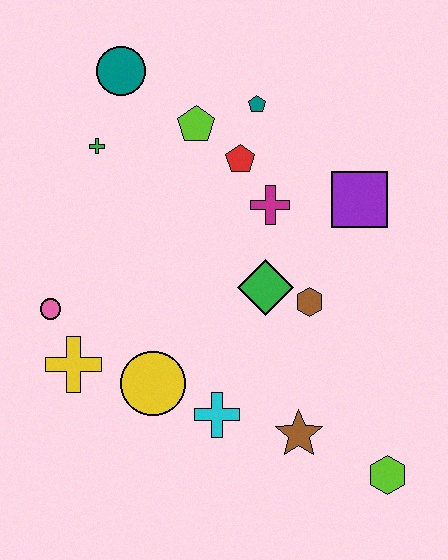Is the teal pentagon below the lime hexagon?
No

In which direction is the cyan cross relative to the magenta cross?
The cyan cross is below the magenta cross.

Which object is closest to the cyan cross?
The yellow circle is closest to the cyan cross.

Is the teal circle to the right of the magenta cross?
No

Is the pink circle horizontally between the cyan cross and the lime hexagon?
No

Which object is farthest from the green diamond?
The teal circle is farthest from the green diamond.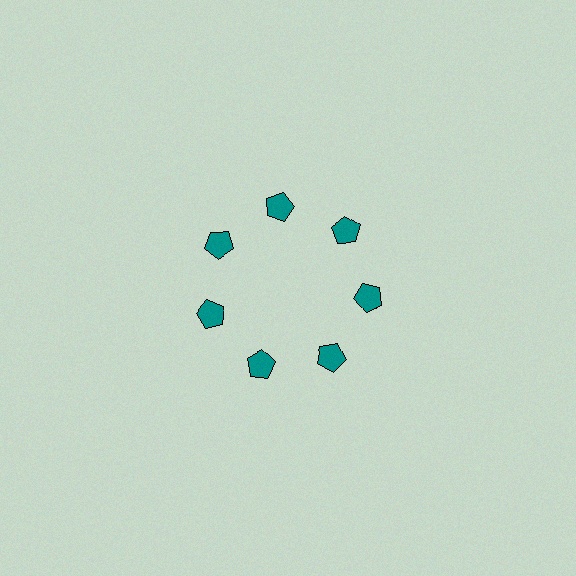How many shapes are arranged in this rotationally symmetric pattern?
There are 7 shapes, arranged in 7 groups of 1.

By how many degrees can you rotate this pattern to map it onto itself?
The pattern maps onto itself every 51 degrees of rotation.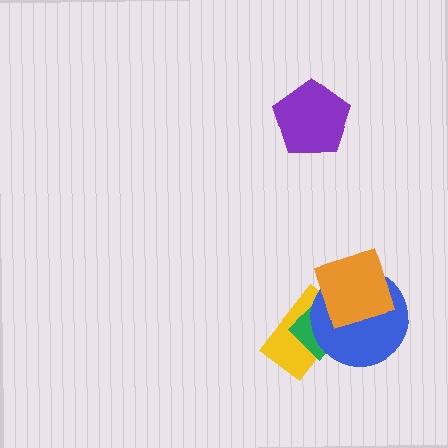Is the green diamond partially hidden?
Yes, it is partially covered by another shape.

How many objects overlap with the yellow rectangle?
3 objects overlap with the yellow rectangle.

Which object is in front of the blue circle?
The orange square is in front of the blue circle.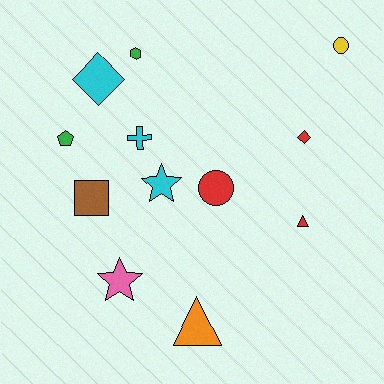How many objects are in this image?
There are 12 objects.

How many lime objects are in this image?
There are no lime objects.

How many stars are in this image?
There are 2 stars.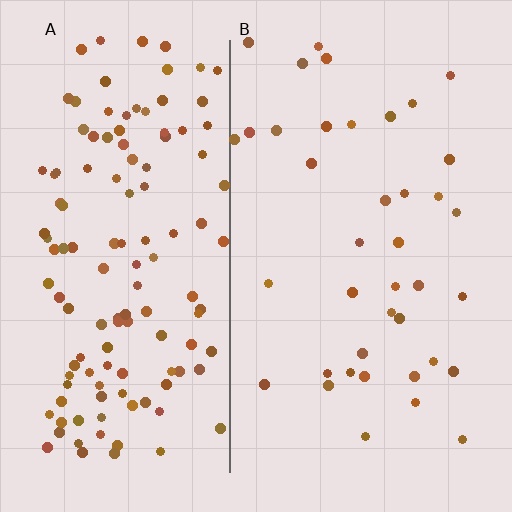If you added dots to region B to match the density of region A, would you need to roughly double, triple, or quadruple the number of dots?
Approximately triple.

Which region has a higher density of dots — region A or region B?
A (the left).